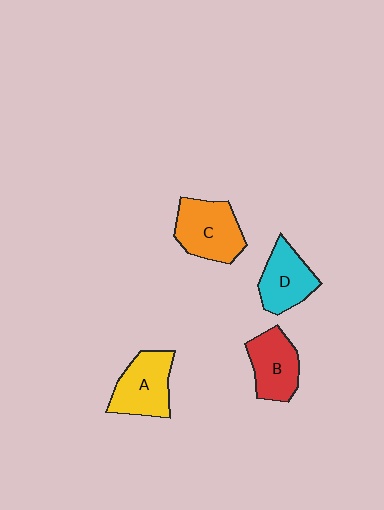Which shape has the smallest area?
Shape D (cyan).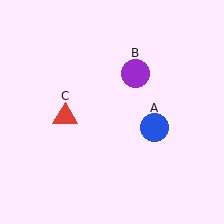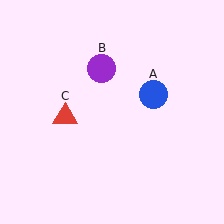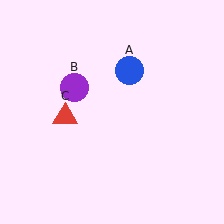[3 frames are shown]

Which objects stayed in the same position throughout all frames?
Red triangle (object C) remained stationary.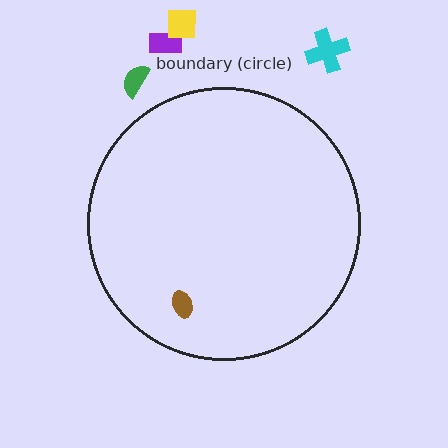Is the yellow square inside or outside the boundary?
Outside.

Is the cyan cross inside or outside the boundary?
Outside.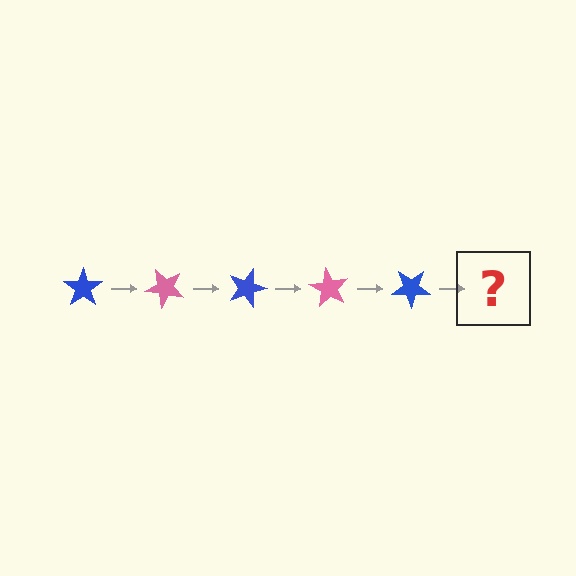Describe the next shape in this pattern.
It should be a pink star, rotated 225 degrees from the start.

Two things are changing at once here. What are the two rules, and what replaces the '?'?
The two rules are that it rotates 45 degrees each step and the color cycles through blue and pink. The '?' should be a pink star, rotated 225 degrees from the start.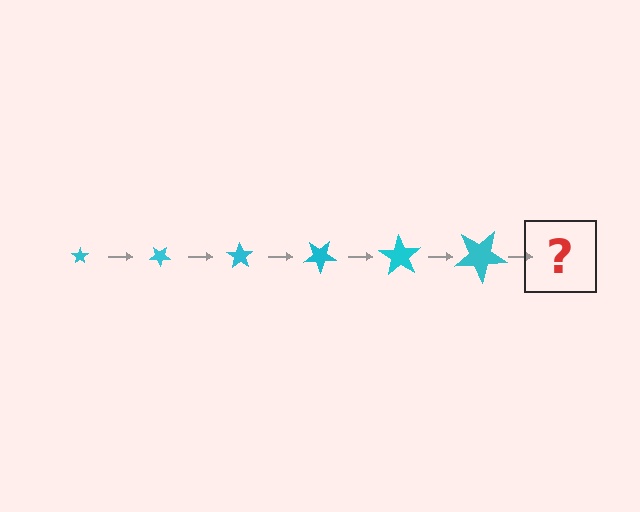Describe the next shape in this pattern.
It should be a star, larger than the previous one and rotated 210 degrees from the start.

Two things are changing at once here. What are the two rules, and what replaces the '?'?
The two rules are that the star grows larger each step and it rotates 35 degrees each step. The '?' should be a star, larger than the previous one and rotated 210 degrees from the start.